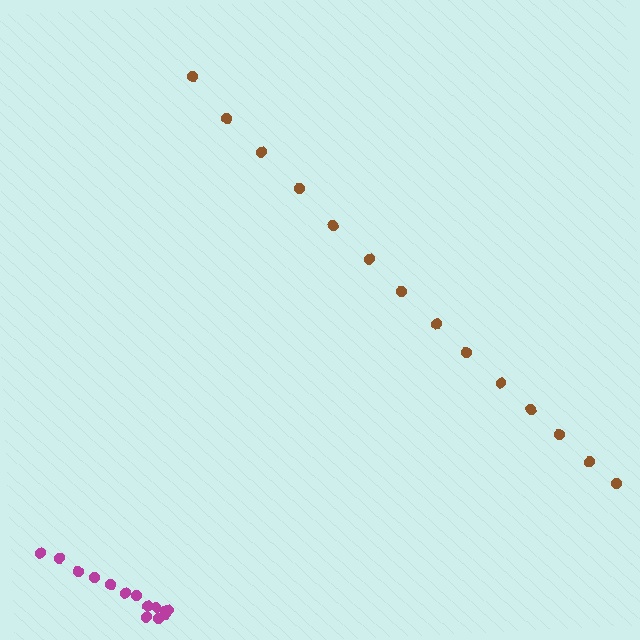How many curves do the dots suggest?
There are 2 distinct paths.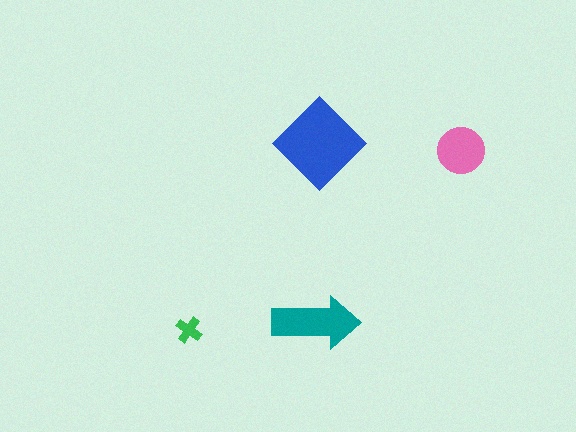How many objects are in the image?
There are 4 objects in the image.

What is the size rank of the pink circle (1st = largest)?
3rd.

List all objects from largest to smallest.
The blue diamond, the teal arrow, the pink circle, the green cross.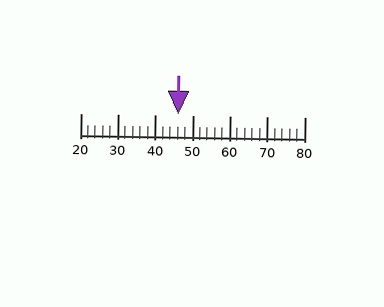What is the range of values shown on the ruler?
The ruler shows values from 20 to 80.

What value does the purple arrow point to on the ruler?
The purple arrow points to approximately 46.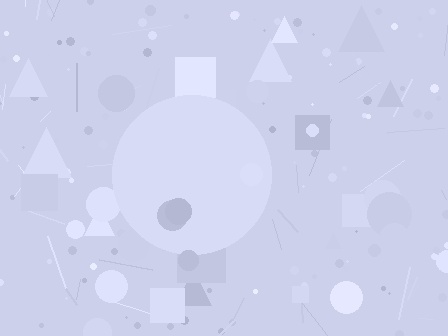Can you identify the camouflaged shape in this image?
The camouflaged shape is a circle.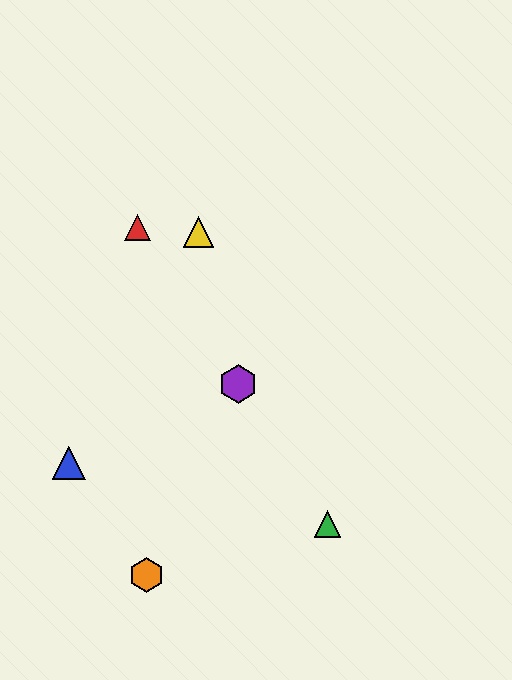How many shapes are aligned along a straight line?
3 shapes (the red triangle, the green triangle, the purple hexagon) are aligned along a straight line.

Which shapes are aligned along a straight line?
The red triangle, the green triangle, the purple hexagon are aligned along a straight line.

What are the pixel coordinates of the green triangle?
The green triangle is at (328, 524).